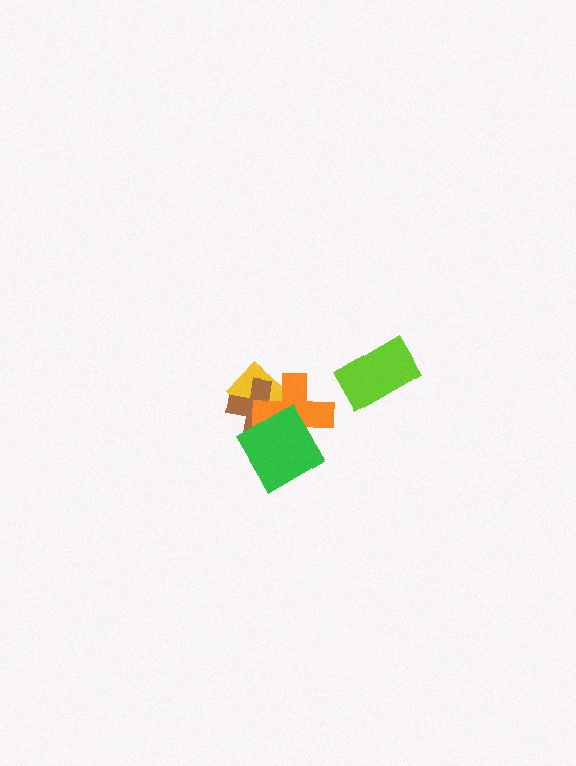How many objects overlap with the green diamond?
3 objects overlap with the green diamond.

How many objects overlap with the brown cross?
3 objects overlap with the brown cross.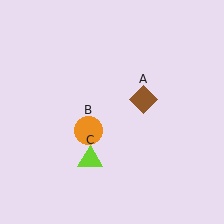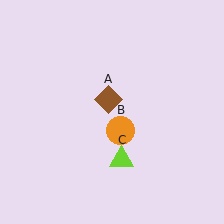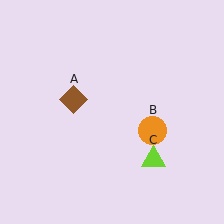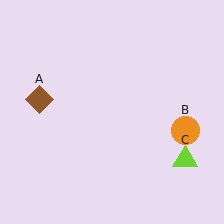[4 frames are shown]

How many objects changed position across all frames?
3 objects changed position: brown diamond (object A), orange circle (object B), lime triangle (object C).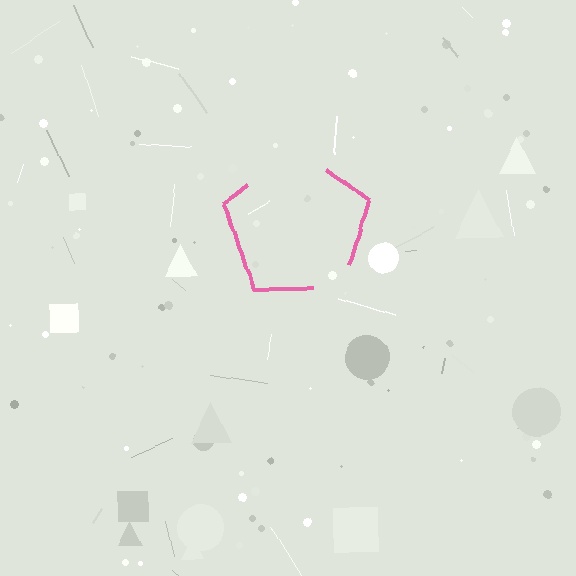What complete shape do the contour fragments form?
The contour fragments form a pentagon.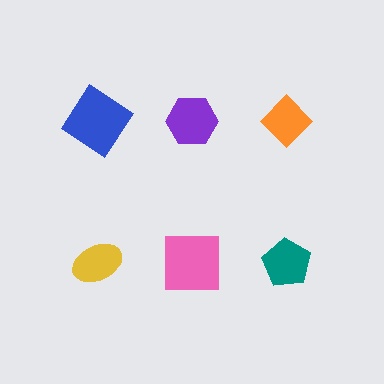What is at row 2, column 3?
A teal pentagon.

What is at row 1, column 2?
A purple hexagon.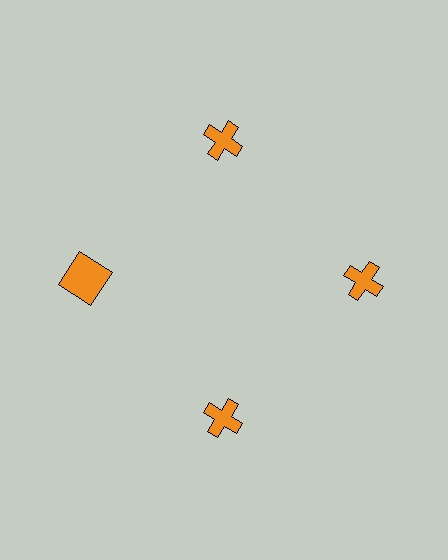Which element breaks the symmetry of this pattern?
The orange square at roughly the 9 o'clock position breaks the symmetry. All other shapes are orange crosses.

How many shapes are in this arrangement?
There are 4 shapes arranged in a ring pattern.